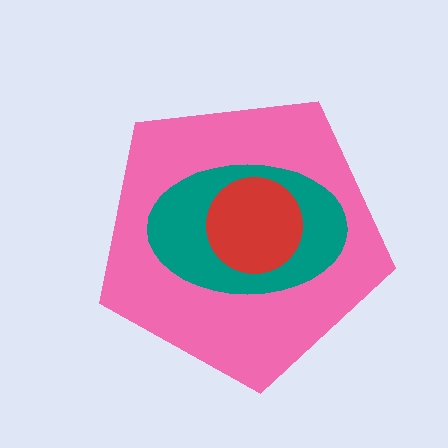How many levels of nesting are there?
3.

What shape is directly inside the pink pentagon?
The teal ellipse.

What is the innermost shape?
The red circle.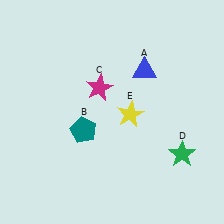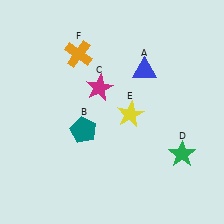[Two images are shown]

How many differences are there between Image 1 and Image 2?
There is 1 difference between the two images.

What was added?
An orange cross (F) was added in Image 2.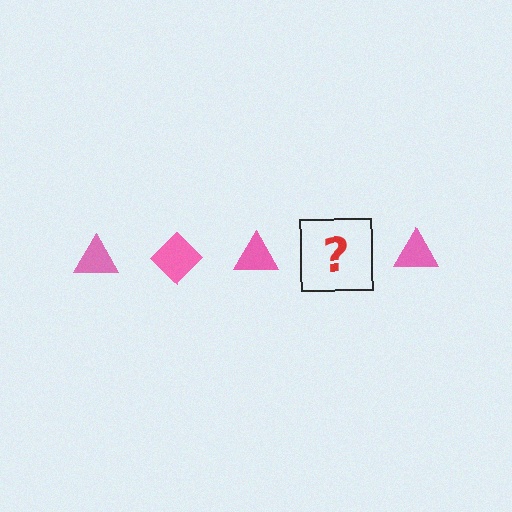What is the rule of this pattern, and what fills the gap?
The rule is that the pattern cycles through triangle, diamond shapes in pink. The gap should be filled with a pink diamond.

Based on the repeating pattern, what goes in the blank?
The blank should be a pink diamond.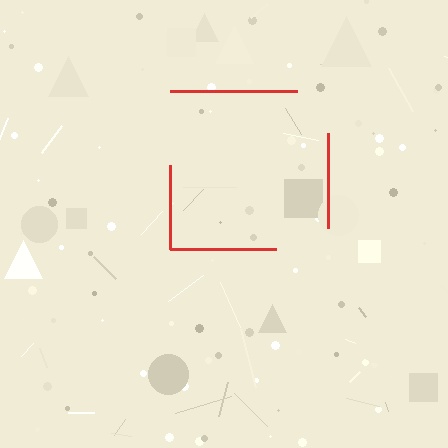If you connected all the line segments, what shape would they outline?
They would outline a square.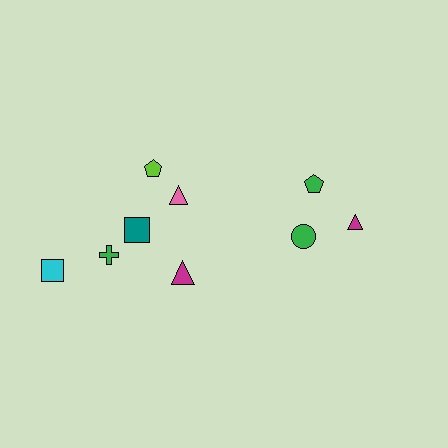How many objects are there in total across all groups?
There are 9 objects.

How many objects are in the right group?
There are 3 objects.